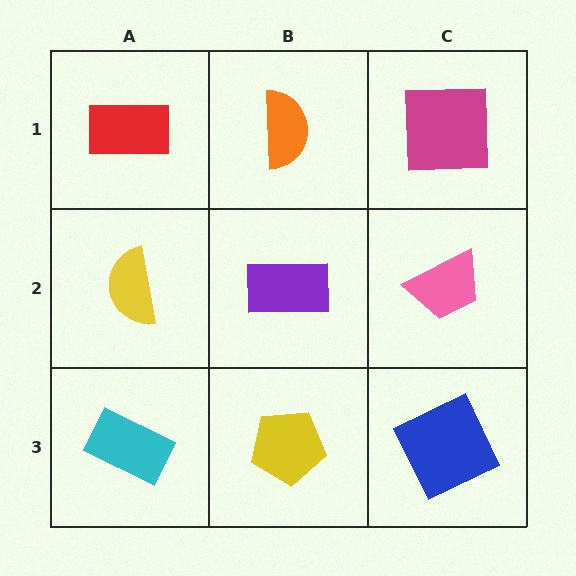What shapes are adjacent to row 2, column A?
A red rectangle (row 1, column A), a cyan rectangle (row 3, column A), a purple rectangle (row 2, column B).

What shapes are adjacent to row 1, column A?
A yellow semicircle (row 2, column A), an orange semicircle (row 1, column B).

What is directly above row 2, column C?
A magenta square.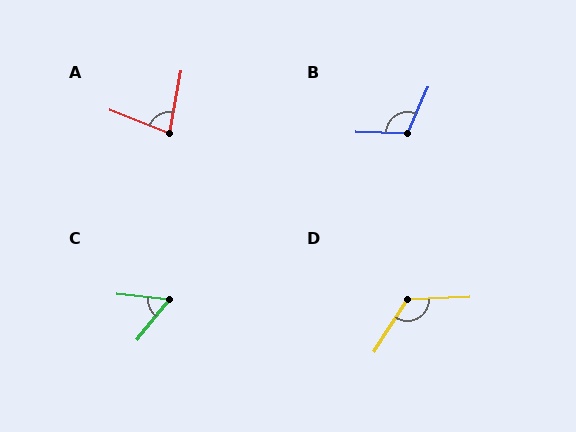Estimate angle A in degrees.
Approximately 79 degrees.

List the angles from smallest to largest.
C (57°), A (79°), B (113°), D (125°).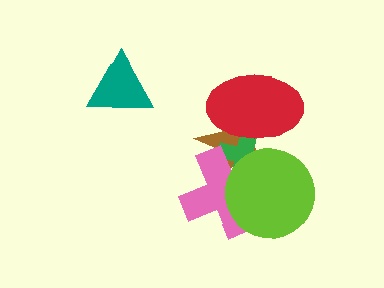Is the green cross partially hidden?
Yes, it is partially covered by another shape.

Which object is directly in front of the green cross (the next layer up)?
The red ellipse is directly in front of the green cross.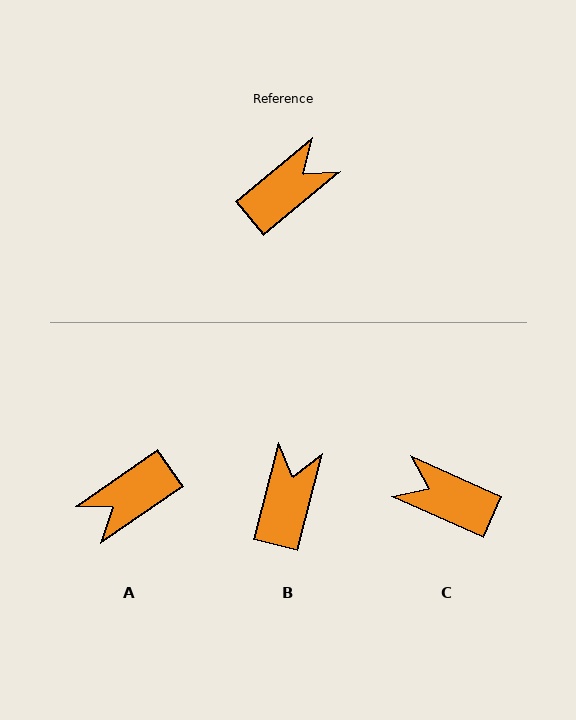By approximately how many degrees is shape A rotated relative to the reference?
Approximately 175 degrees counter-clockwise.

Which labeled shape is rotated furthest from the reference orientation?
A, about 175 degrees away.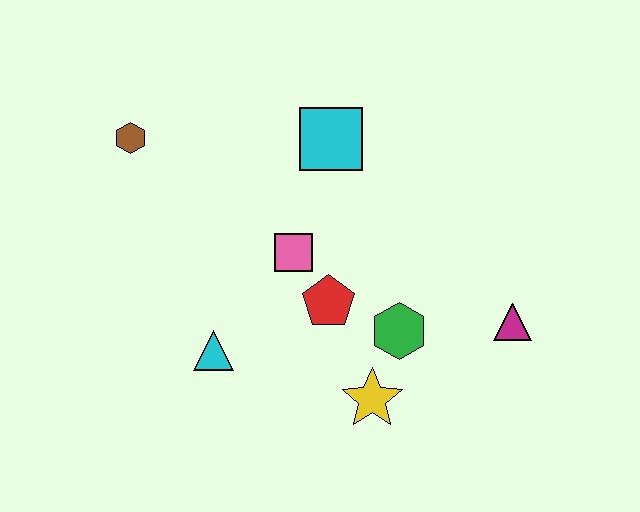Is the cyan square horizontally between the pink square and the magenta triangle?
Yes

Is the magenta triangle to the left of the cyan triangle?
No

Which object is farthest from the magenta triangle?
The brown hexagon is farthest from the magenta triangle.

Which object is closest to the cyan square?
The pink square is closest to the cyan square.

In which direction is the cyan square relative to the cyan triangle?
The cyan square is above the cyan triangle.